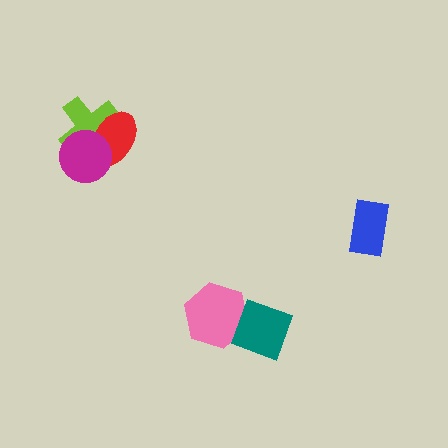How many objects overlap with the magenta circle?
2 objects overlap with the magenta circle.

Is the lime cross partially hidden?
Yes, it is partially covered by another shape.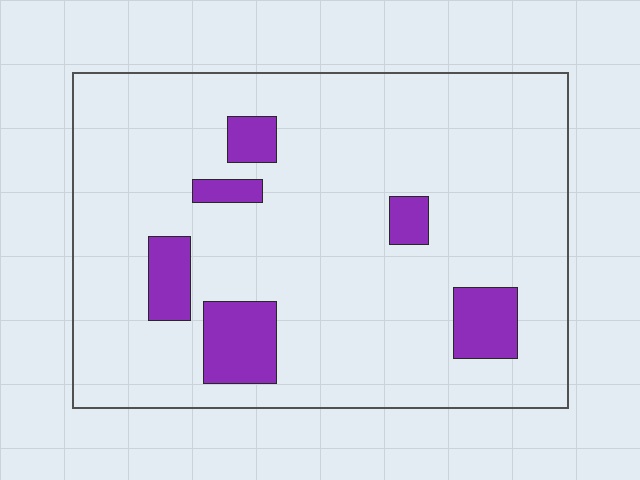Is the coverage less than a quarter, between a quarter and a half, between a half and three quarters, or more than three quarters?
Less than a quarter.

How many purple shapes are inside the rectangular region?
6.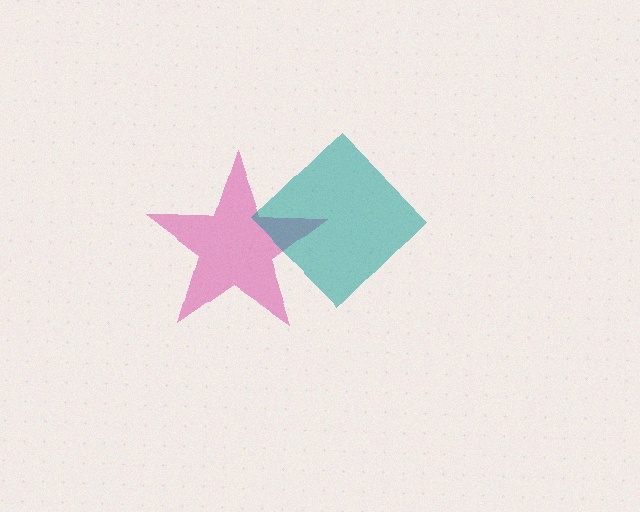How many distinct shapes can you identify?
There are 2 distinct shapes: a pink star, a teal diamond.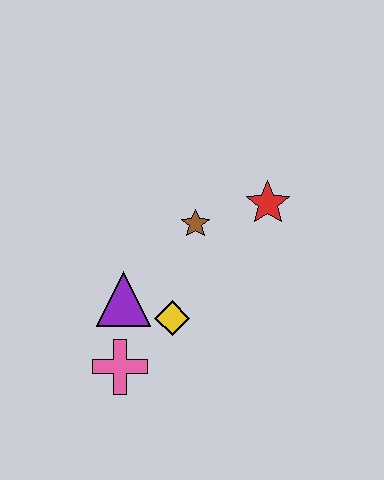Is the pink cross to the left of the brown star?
Yes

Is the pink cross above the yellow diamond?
No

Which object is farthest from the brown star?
The pink cross is farthest from the brown star.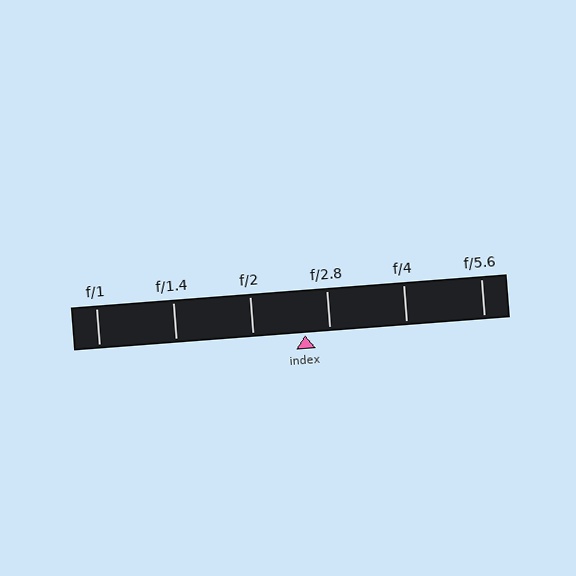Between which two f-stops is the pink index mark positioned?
The index mark is between f/2 and f/2.8.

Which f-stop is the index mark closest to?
The index mark is closest to f/2.8.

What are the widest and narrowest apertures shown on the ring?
The widest aperture shown is f/1 and the narrowest is f/5.6.